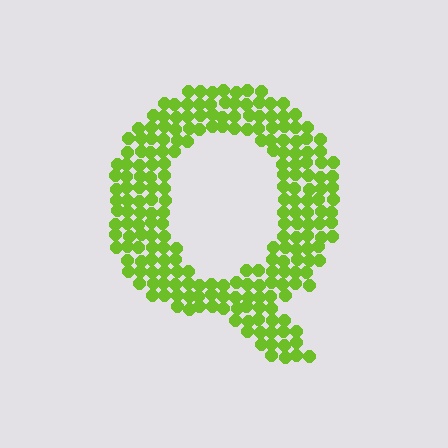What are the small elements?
The small elements are circles.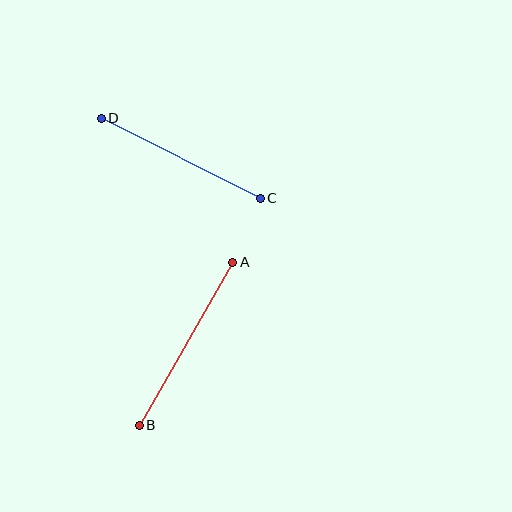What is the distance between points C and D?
The distance is approximately 178 pixels.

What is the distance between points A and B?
The distance is approximately 188 pixels.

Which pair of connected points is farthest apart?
Points A and B are farthest apart.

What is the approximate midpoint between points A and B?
The midpoint is at approximately (186, 344) pixels.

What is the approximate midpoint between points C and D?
The midpoint is at approximately (181, 158) pixels.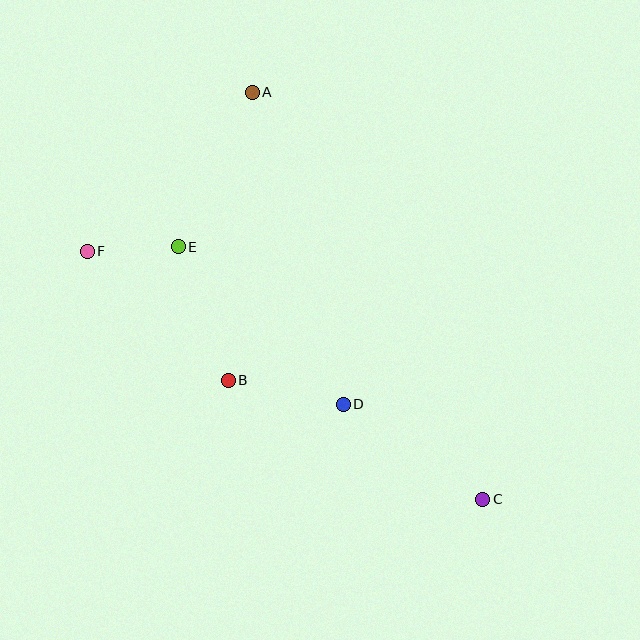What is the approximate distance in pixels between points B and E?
The distance between B and E is approximately 142 pixels.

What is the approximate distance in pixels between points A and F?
The distance between A and F is approximately 229 pixels.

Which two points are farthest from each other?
Points A and C are farthest from each other.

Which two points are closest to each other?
Points E and F are closest to each other.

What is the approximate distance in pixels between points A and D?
The distance between A and D is approximately 325 pixels.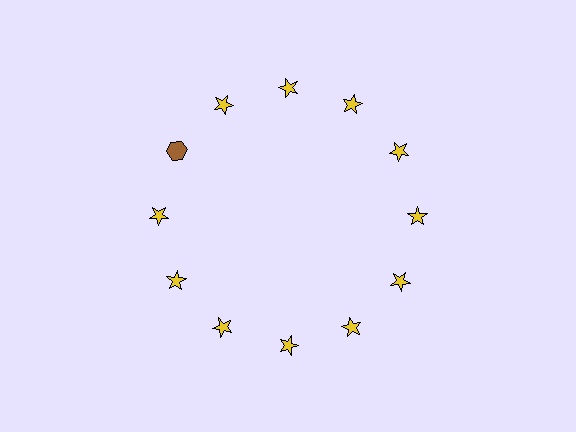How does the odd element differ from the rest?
It differs in both color (brown instead of yellow) and shape (hexagon instead of star).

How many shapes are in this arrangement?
There are 12 shapes arranged in a ring pattern.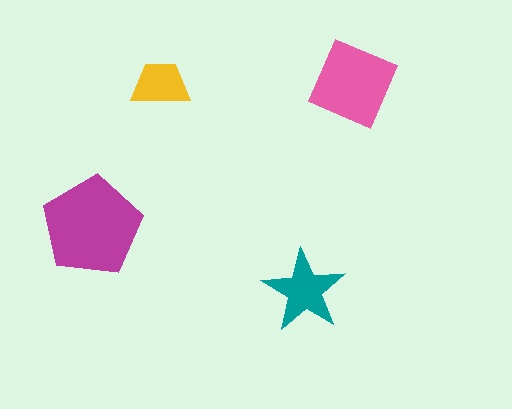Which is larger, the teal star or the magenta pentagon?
The magenta pentagon.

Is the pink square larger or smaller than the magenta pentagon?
Smaller.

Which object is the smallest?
The yellow trapezoid.